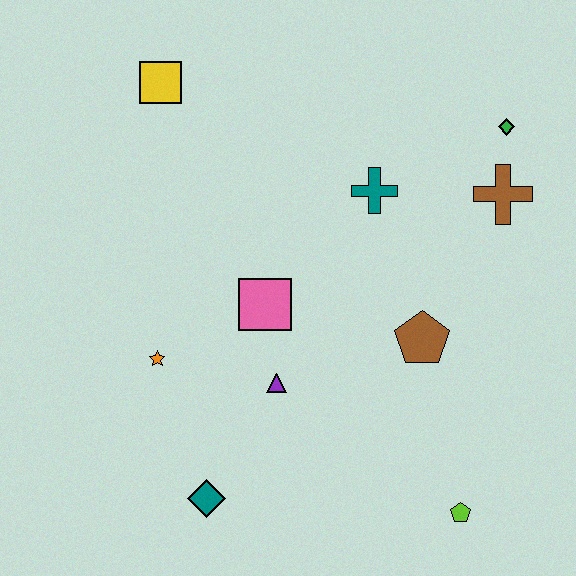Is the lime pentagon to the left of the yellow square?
No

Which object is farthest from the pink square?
The green diamond is farthest from the pink square.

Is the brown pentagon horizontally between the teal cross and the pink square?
No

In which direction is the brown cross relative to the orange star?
The brown cross is to the right of the orange star.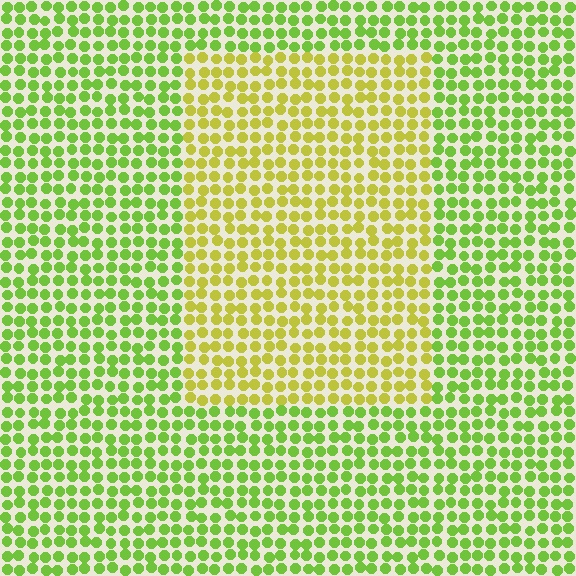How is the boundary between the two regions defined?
The boundary is defined purely by a slight shift in hue (about 34 degrees). Spacing, size, and orientation are identical on both sides.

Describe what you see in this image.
The image is filled with small lime elements in a uniform arrangement. A rectangle-shaped region is visible where the elements are tinted to a slightly different hue, forming a subtle color boundary.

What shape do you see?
I see a rectangle.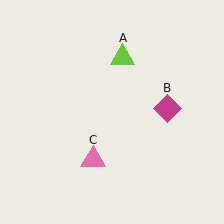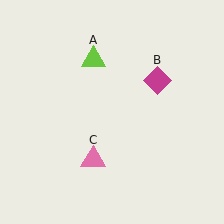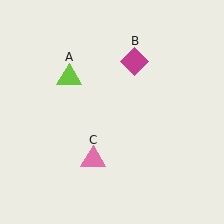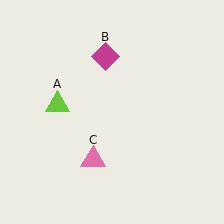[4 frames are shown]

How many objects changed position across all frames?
2 objects changed position: lime triangle (object A), magenta diamond (object B).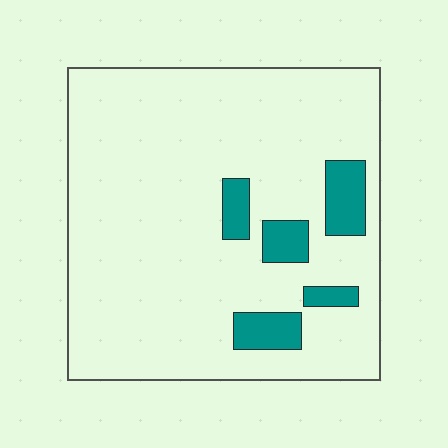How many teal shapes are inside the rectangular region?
5.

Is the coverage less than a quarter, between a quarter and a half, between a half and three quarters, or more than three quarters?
Less than a quarter.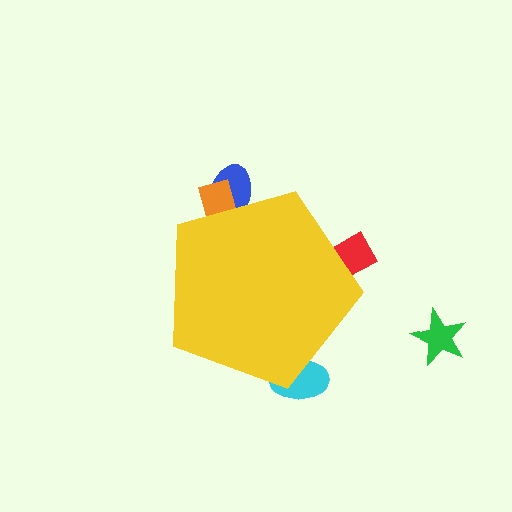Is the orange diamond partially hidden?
Yes, the orange diamond is partially hidden behind the yellow pentagon.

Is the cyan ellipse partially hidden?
Yes, the cyan ellipse is partially hidden behind the yellow pentagon.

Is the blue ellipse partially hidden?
Yes, the blue ellipse is partially hidden behind the yellow pentagon.